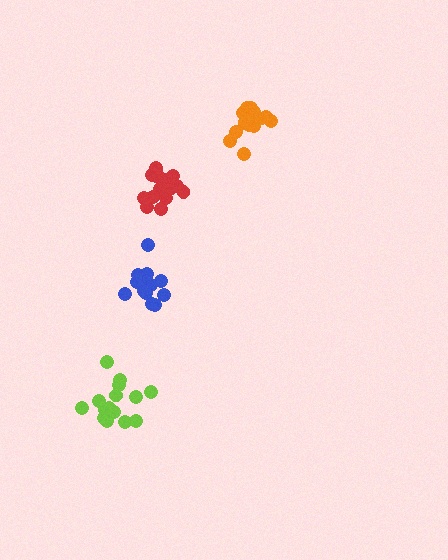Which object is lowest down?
The lime cluster is bottommost.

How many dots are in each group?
Group 1: 14 dots, Group 2: 17 dots, Group 3: 15 dots, Group 4: 14 dots (60 total).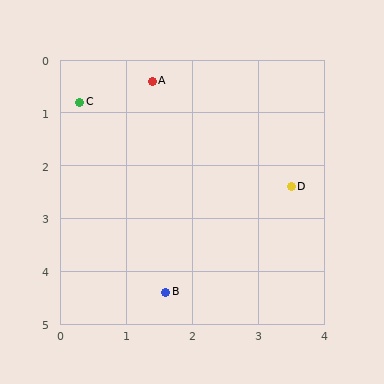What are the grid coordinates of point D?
Point D is at approximately (3.5, 2.4).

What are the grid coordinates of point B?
Point B is at approximately (1.6, 4.4).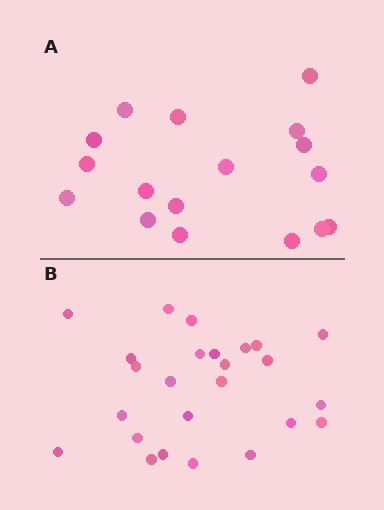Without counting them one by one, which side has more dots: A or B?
Region B (the bottom region) has more dots.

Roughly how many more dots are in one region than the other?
Region B has roughly 8 or so more dots than region A.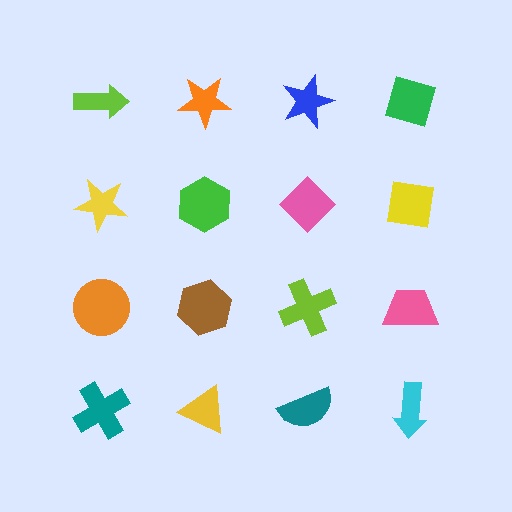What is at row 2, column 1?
A yellow star.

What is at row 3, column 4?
A pink trapezoid.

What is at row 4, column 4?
A cyan arrow.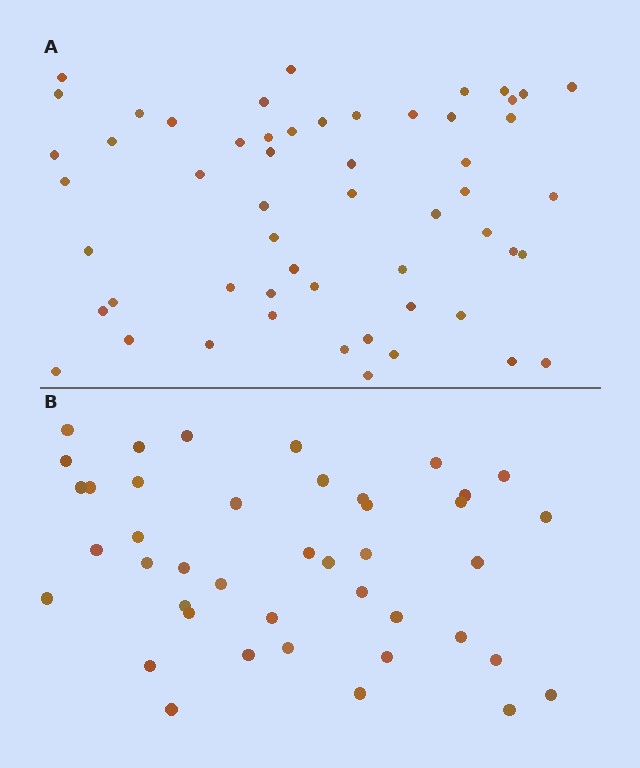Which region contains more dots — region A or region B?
Region A (the top region) has more dots.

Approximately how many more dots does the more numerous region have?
Region A has approximately 15 more dots than region B.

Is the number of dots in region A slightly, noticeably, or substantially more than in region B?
Region A has noticeably more, but not dramatically so. The ratio is roughly 1.3 to 1.